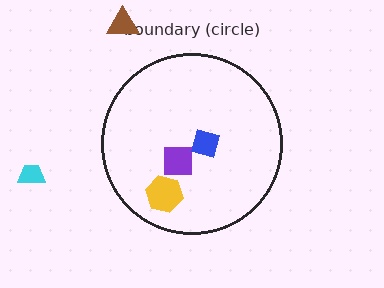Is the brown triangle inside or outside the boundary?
Outside.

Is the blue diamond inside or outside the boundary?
Inside.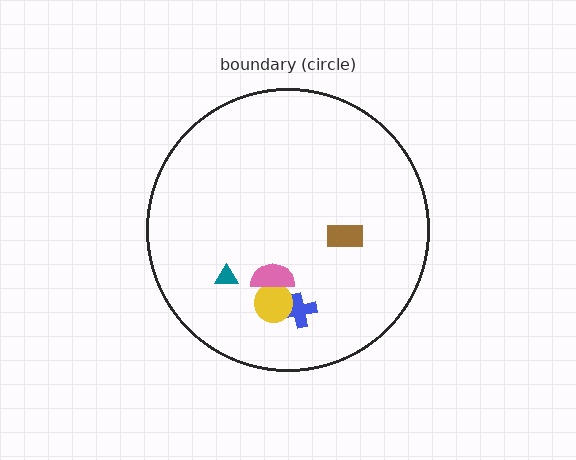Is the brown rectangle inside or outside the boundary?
Inside.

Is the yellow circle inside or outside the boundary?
Inside.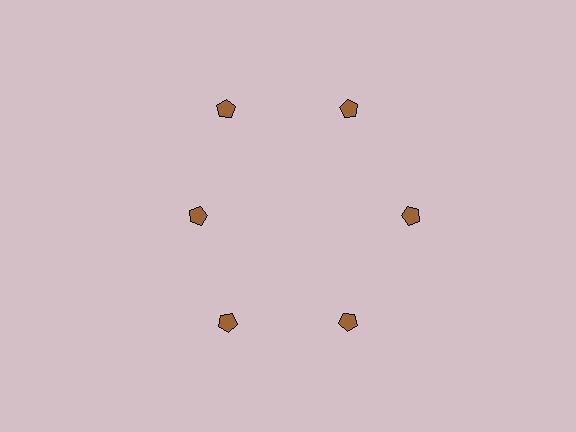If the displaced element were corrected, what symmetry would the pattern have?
It would have 6-fold rotational symmetry — the pattern would map onto itself every 60 degrees.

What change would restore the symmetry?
The symmetry would be restored by moving it outward, back onto the ring so that all 6 pentagons sit at equal angles and equal distance from the center.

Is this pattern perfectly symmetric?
No. The 6 brown pentagons are arranged in a ring, but one element near the 9 o'clock position is pulled inward toward the center, breaking the 6-fold rotational symmetry.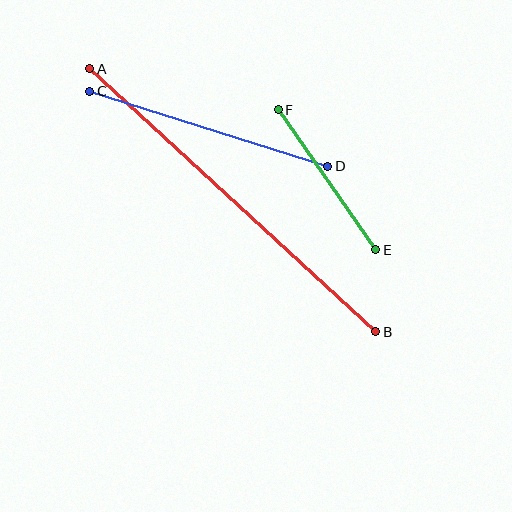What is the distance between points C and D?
The distance is approximately 250 pixels.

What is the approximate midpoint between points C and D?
The midpoint is at approximately (209, 129) pixels.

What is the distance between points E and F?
The distance is approximately 171 pixels.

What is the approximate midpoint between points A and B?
The midpoint is at approximately (233, 200) pixels.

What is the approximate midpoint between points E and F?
The midpoint is at approximately (327, 180) pixels.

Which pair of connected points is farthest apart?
Points A and B are farthest apart.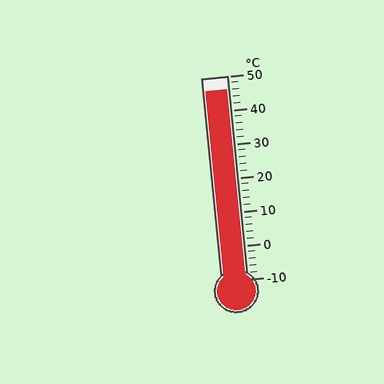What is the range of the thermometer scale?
The thermometer scale ranges from -10°C to 50°C.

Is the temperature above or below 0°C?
The temperature is above 0°C.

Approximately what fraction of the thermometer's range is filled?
The thermometer is filled to approximately 95% of its range.